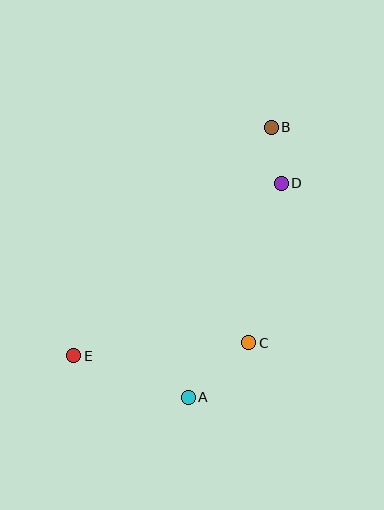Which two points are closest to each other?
Points B and D are closest to each other.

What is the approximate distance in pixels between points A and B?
The distance between A and B is approximately 283 pixels.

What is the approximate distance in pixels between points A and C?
The distance between A and C is approximately 82 pixels.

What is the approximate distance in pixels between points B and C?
The distance between B and C is approximately 217 pixels.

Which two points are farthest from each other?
Points B and E are farthest from each other.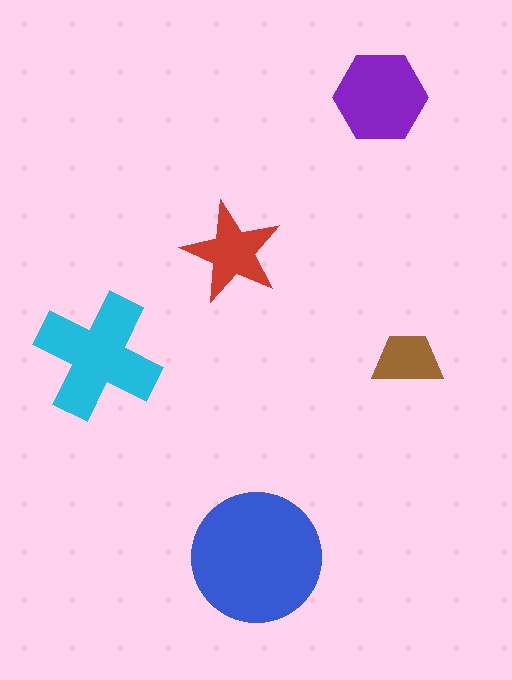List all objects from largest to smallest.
The blue circle, the cyan cross, the purple hexagon, the red star, the brown trapezoid.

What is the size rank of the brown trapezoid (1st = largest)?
5th.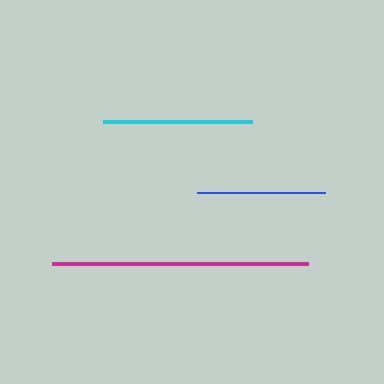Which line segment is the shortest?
The blue line is the shortest at approximately 128 pixels.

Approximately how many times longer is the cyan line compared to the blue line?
The cyan line is approximately 1.2 times the length of the blue line.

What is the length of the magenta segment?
The magenta segment is approximately 256 pixels long.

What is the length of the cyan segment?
The cyan segment is approximately 149 pixels long.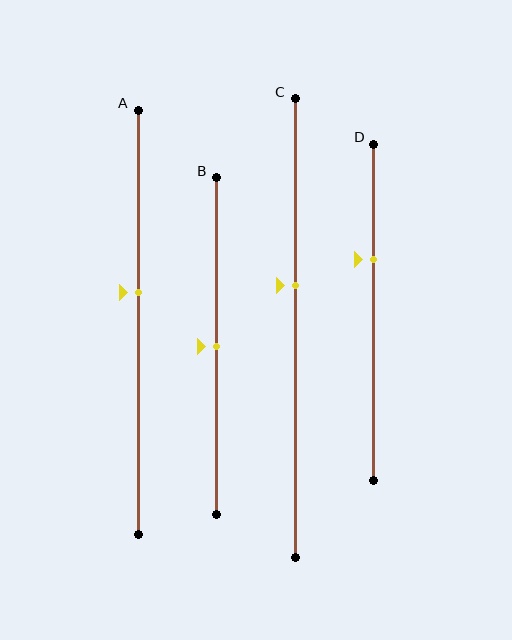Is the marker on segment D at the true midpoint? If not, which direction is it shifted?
No, the marker on segment D is shifted upward by about 16% of the segment length.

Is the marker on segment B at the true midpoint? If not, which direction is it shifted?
Yes, the marker on segment B is at the true midpoint.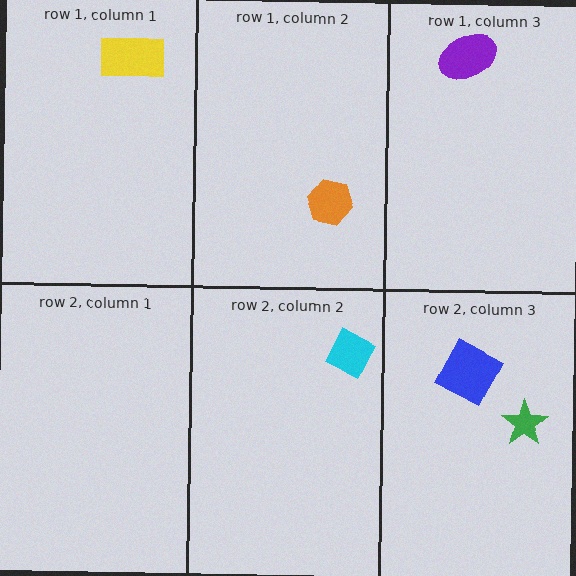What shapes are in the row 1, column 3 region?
The purple ellipse.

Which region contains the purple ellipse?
The row 1, column 3 region.